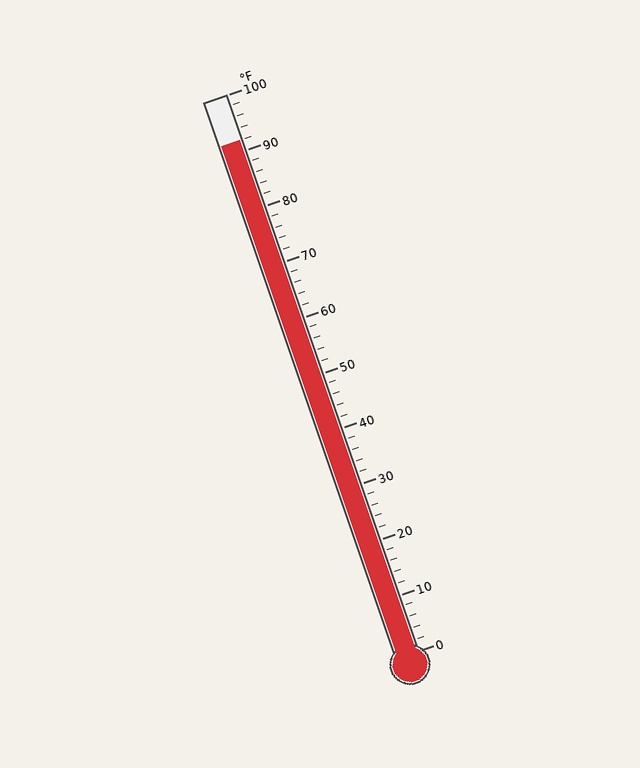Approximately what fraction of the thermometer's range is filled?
The thermometer is filled to approximately 90% of its range.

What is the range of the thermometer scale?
The thermometer scale ranges from 0°F to 100°F.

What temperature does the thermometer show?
The thermometer shows approximately 92°F.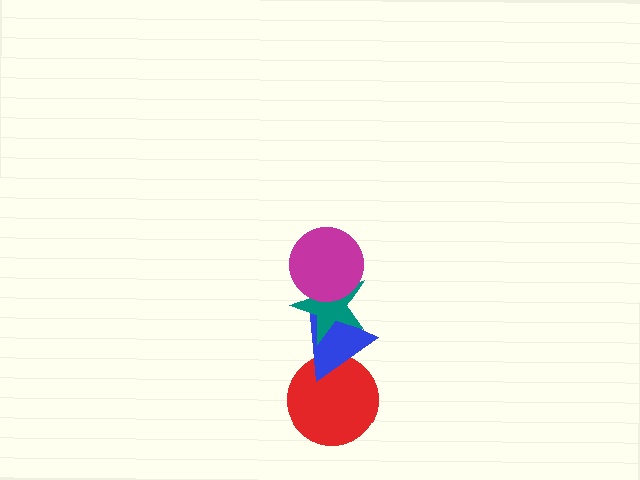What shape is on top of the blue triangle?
The teal star is on top of the blue triangle.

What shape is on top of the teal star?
The magenta circle is on top of the teal star.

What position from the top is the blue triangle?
The blue triangle is 3rd from the top.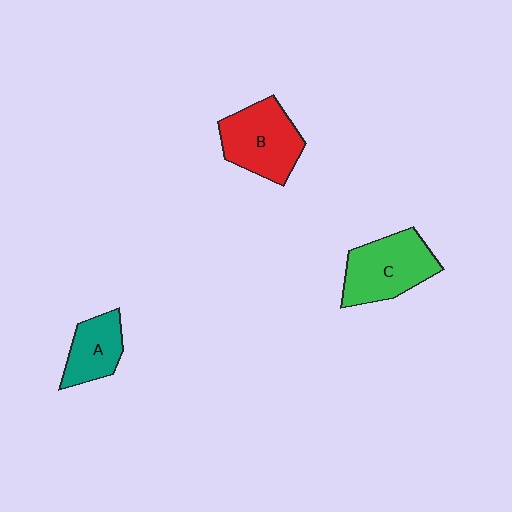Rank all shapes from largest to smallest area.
From largest to smallest: C (green), B (red), A (teal).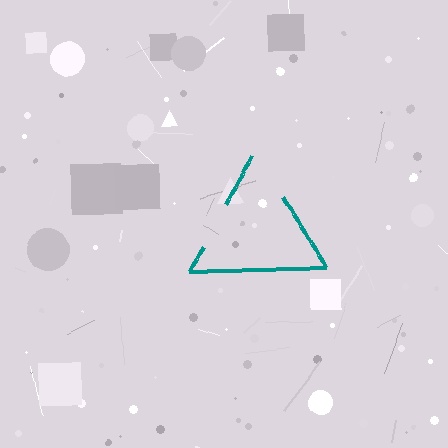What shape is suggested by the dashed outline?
The dashed outline suggests a triangle.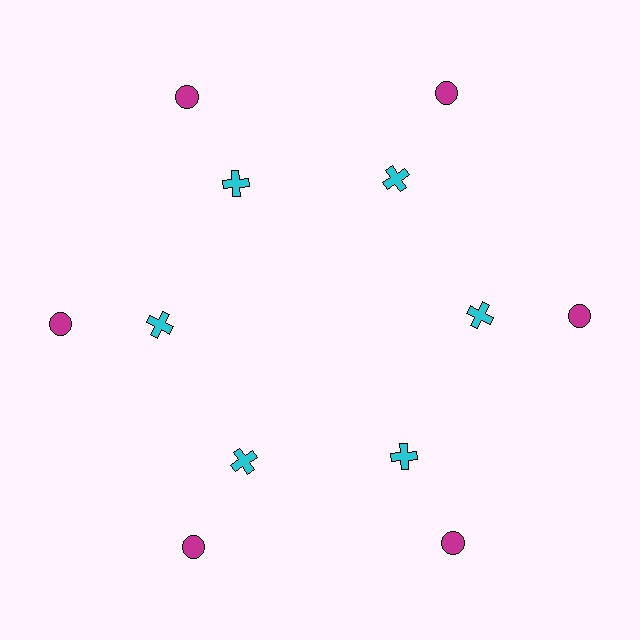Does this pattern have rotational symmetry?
Yes, this pattern has 6-fold rotational symmetry. It looks the same after rotating 60 degrees around the center.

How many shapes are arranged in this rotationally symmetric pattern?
There are 12 shapes, arranged in 6 groups of 2.